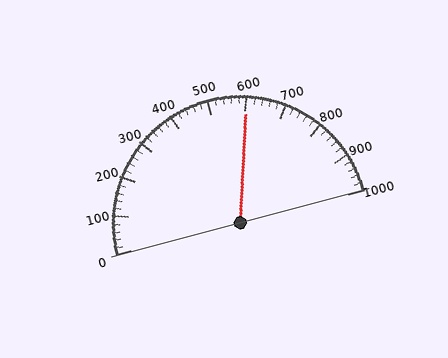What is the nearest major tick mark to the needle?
The nearest major tick mark is 600.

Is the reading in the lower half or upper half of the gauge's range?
The reading is in the upper half of the range (0 to 1000).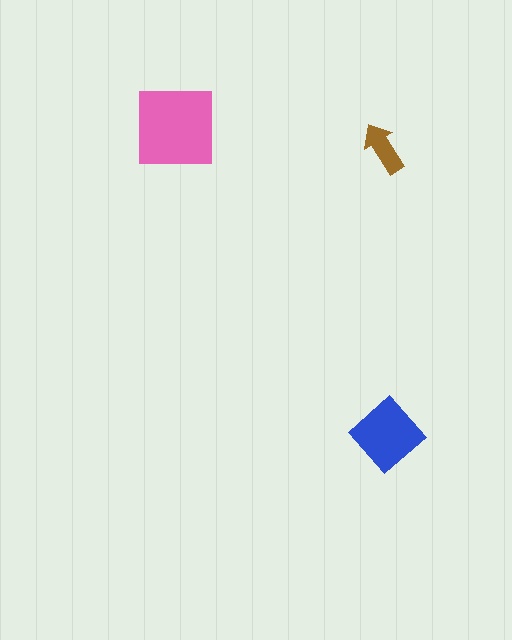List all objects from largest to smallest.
The pink square, the blue diamond, the brown arrow.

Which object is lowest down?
The blue diamond is bottommost.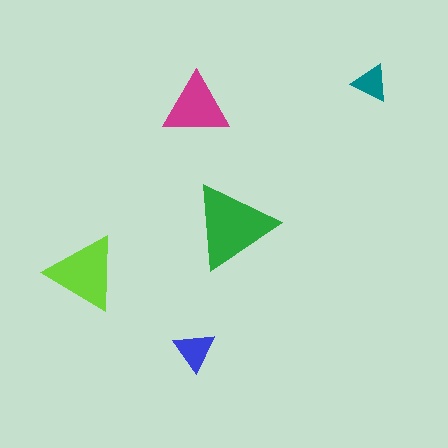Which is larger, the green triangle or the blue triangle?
The green one.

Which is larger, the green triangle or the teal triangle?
The green one.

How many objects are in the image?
There are 5 objects in the image.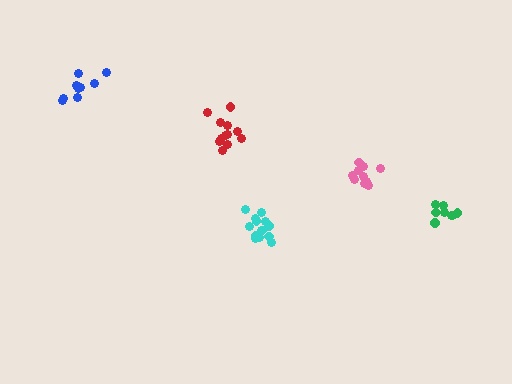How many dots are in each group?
Group 1: 12 dots, Group 2: 14 dots, Group 3: 10 dots, Group 4: 8 dots, Group 5: 9 dots (53 total).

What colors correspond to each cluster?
The clusters are colored: red, cyan, pink, green, blue.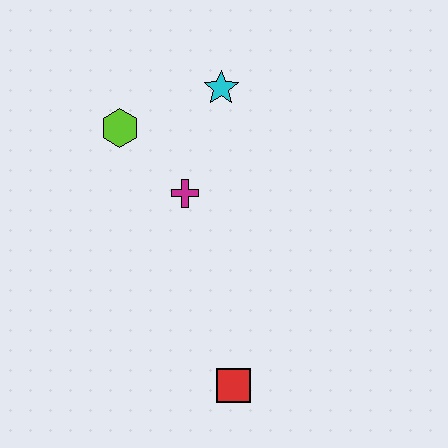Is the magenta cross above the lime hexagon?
No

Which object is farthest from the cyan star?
The red square is farthest from the cyan star.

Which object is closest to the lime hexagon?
The magenta cross is closest to the lime hexagon.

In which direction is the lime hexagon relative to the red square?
The lime hexagon is above the red square.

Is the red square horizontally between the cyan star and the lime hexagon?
No